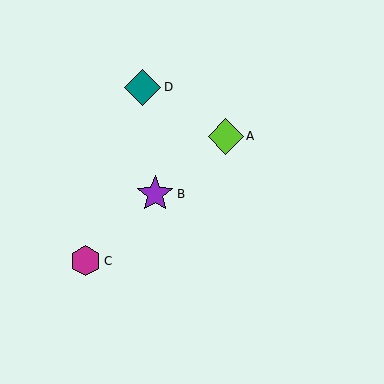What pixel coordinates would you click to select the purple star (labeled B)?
Click at (155, 194) to select the purple star B.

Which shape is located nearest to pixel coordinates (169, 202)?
The purple star (labeled B) at (155, 194) is nearest to that location.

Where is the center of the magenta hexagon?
The center of the magenta hexagon is at (86, 261).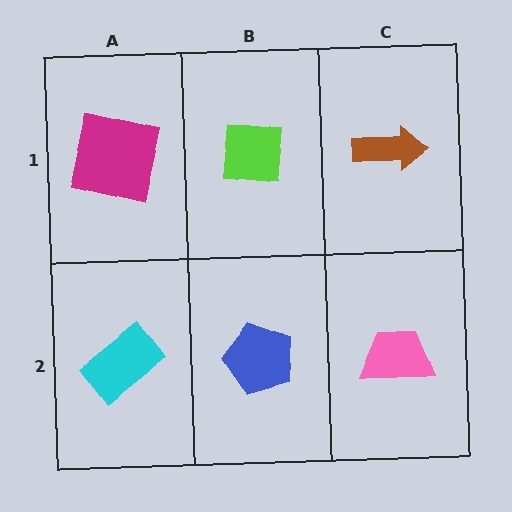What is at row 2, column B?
A blue pentagon.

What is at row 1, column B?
A lime square.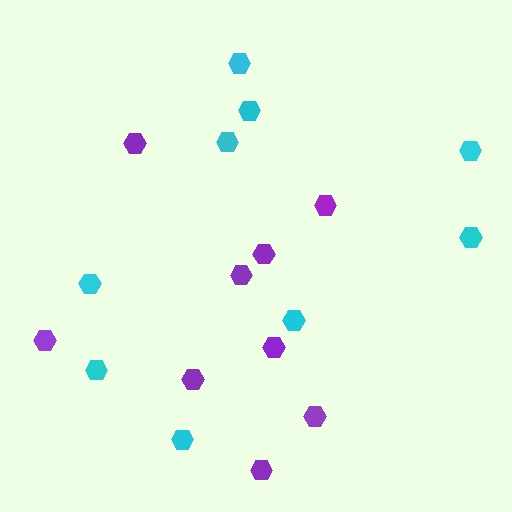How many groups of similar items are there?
There are 2 groups: one group of purple hexagons (9) and one group of cyan hexagons (9).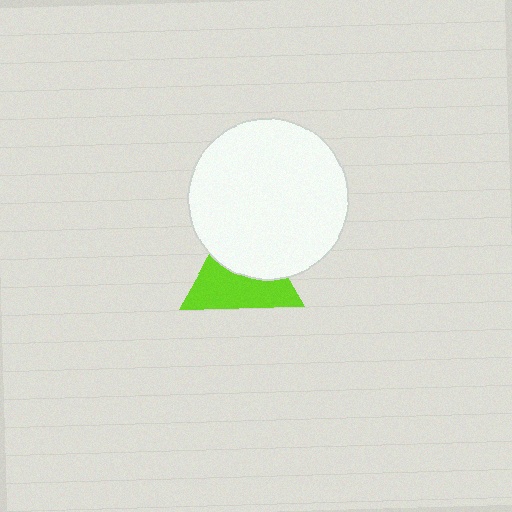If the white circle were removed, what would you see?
You would see the complete lime triangle.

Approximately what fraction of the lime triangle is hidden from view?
Roughly 47% of the lime triangle is hidden behind the white circle.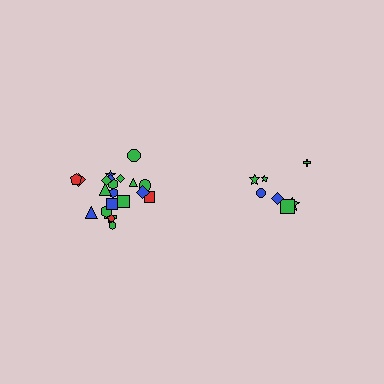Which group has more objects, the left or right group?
The left group.